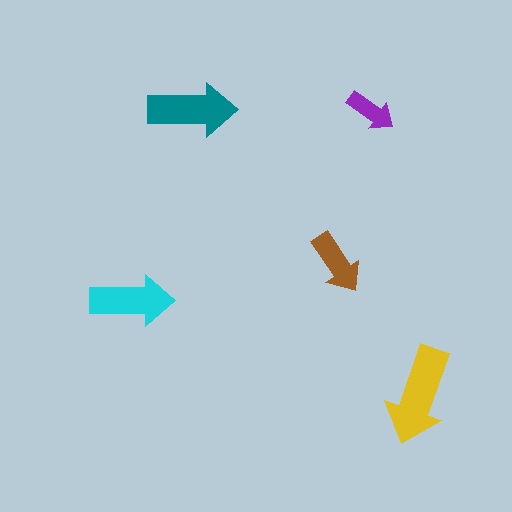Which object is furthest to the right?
The yellow arrow is rightmost.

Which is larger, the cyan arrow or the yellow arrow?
The yellow one.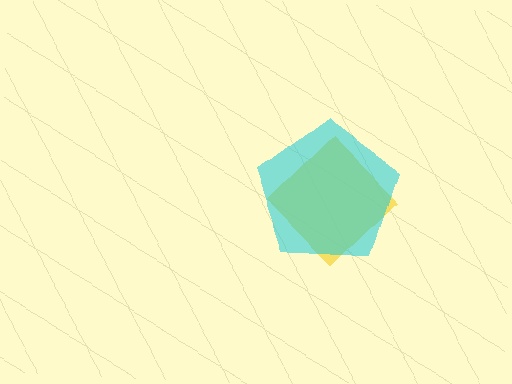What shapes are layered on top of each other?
The layered shapes are: a yellow diamond, a cyan pentagon.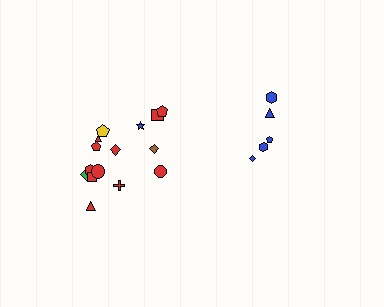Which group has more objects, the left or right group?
The left group.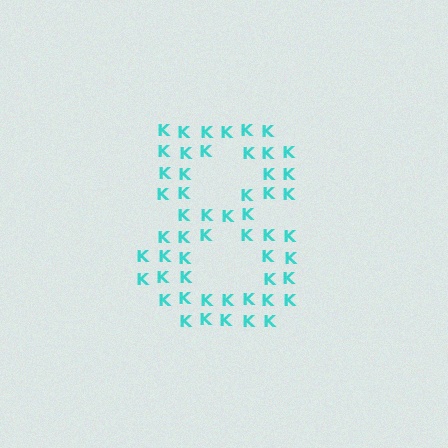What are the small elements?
The small elements are letter K's.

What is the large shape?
The large shape is the digit 8.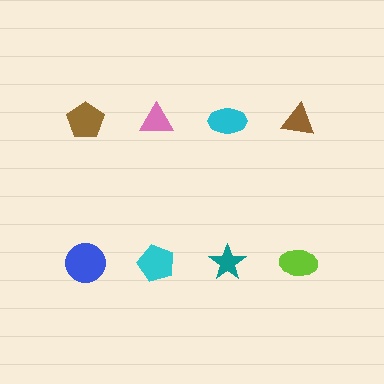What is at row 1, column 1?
A brown pentagon.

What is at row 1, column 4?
A brown triangle.